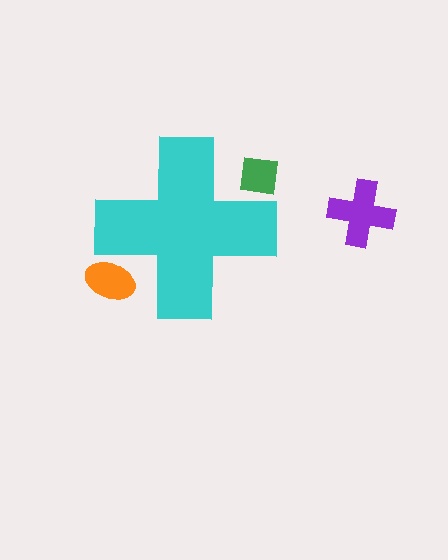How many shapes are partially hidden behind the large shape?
2 shapes are partially hidden.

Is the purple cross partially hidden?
No, the purple cross is fully visible.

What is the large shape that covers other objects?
A cyan cross.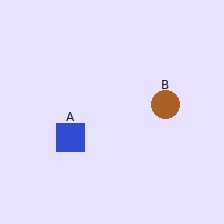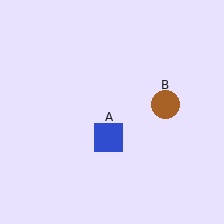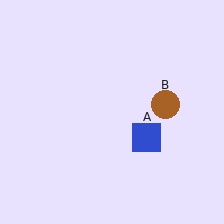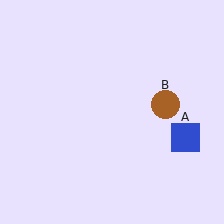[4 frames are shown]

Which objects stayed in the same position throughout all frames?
Brown circle (object B) remained stationary.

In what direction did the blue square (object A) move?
The blue square (object A) moved right.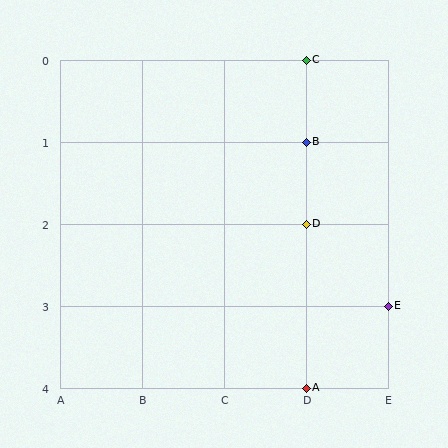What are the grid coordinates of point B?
Point B is at grid coordinates (D, 1).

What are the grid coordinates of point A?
Point A is at grid coordinates (D, 4).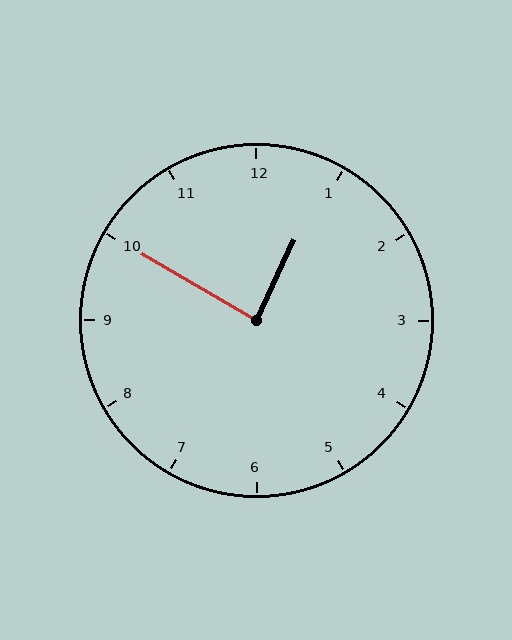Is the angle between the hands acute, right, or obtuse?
It is right.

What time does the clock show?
12:50.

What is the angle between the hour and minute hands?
Approximately 85 degrees.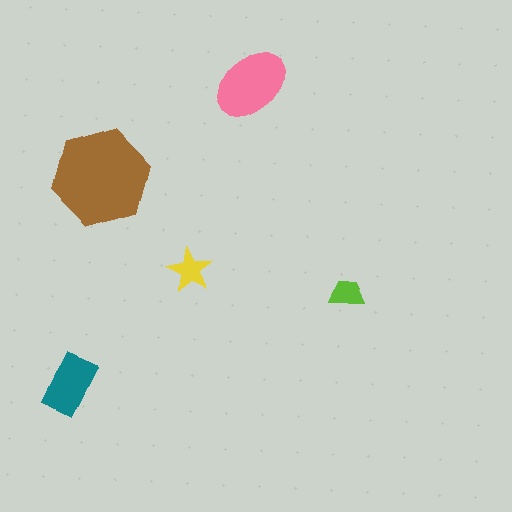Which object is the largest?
The brown hexagon.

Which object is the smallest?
The lime trapezoid.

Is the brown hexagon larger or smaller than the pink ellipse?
Larger.